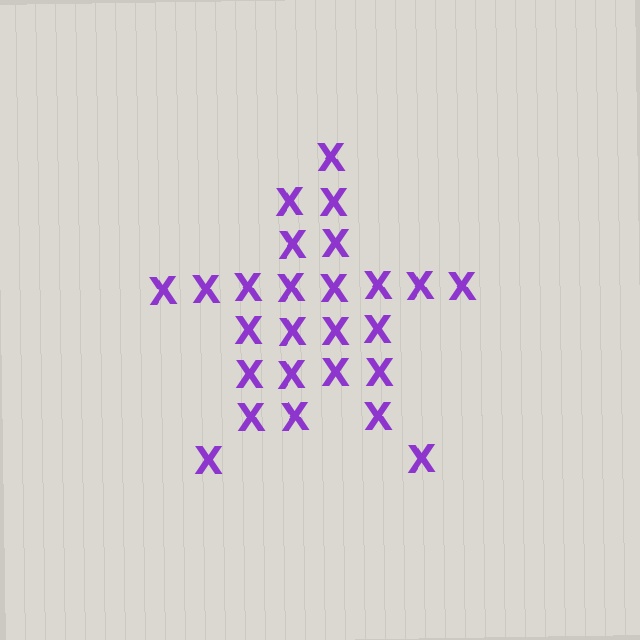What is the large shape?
The large shape is a star.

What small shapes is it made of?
It is made of small letter X's.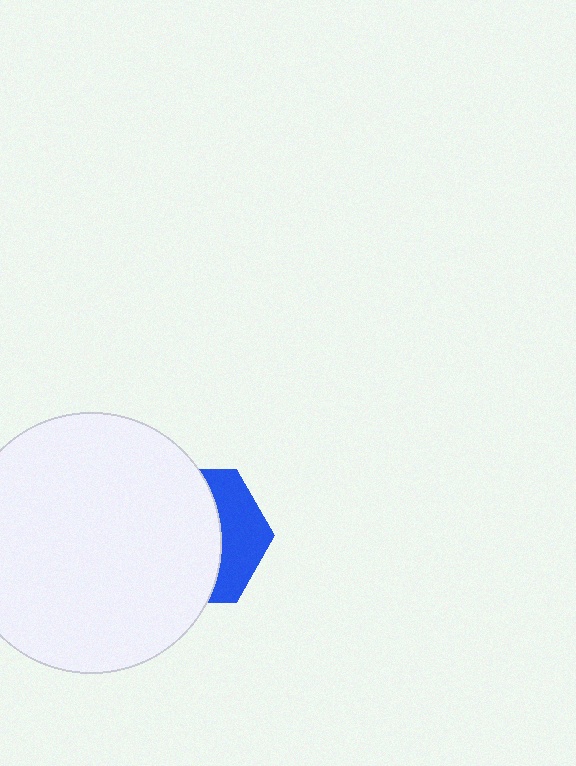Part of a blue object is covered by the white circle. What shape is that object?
It is a hexagon.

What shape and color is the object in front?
The object in front is a white circle.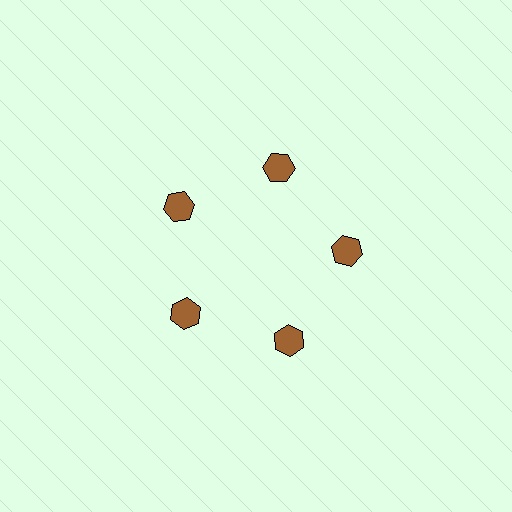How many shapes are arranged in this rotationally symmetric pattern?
There are 5 shapes, arranged in 5 groups of 1.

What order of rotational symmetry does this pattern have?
This pattern has 5-fold rotational symmetry.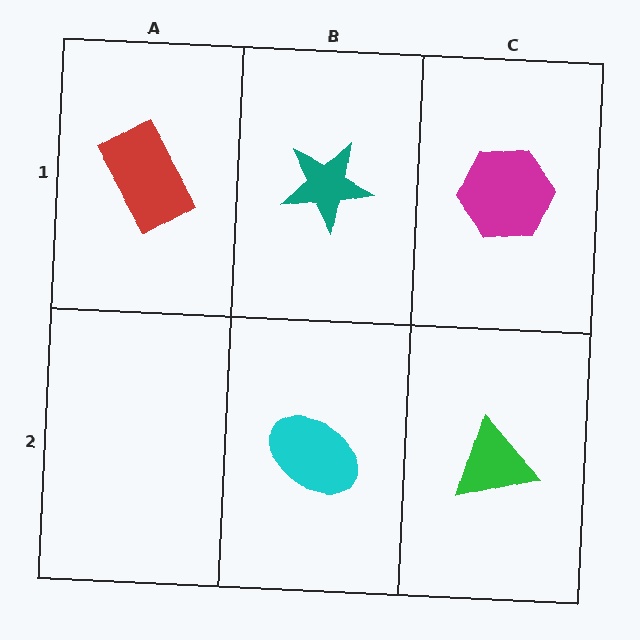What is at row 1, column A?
A red rectangle.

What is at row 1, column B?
A teal star.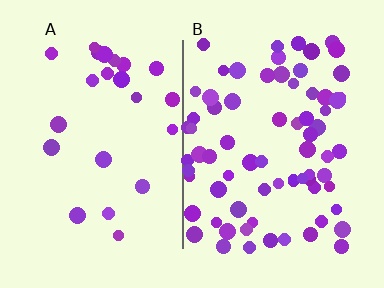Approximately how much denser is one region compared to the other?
Approximately 3.1× — region B over region A.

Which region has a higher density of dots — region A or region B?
B (the right).